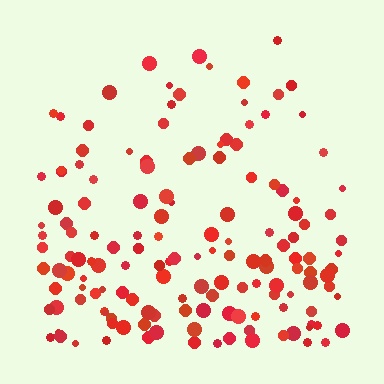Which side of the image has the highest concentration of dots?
The bottom.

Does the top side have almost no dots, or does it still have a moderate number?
Still a moderate number, just noticeably fewer than the bottom.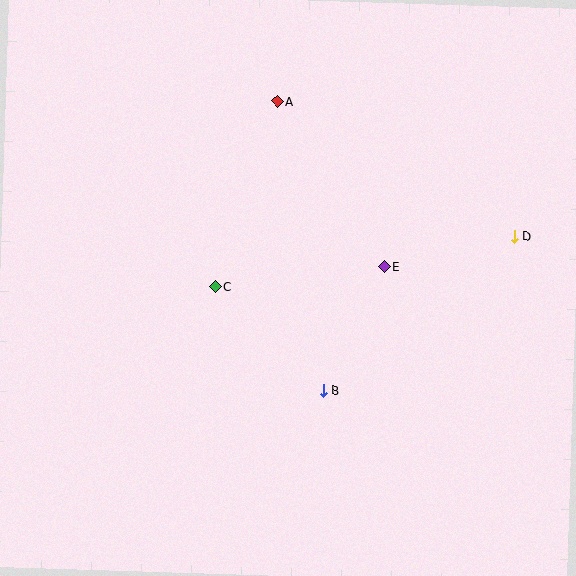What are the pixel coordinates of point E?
Point E is at (384, 267).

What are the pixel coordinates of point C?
Point C is at (215, 286).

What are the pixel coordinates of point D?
Point D is at (514, 236).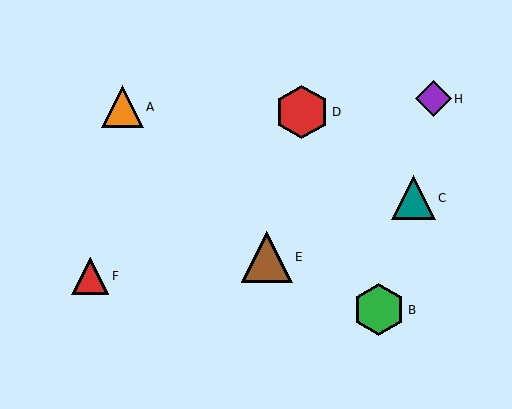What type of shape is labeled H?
Shape H is a purple diamond.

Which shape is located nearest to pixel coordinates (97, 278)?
The red triangle (labeled F) at (90, 276) is nearest to that location.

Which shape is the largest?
The red hexagon (labeled D) is the largest.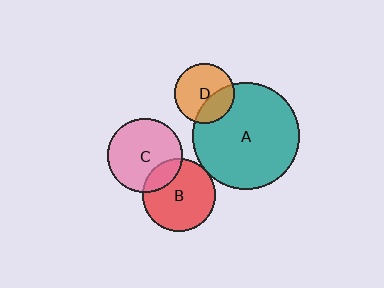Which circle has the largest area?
Circle A (teal).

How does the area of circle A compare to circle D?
Approximately 3.1 times.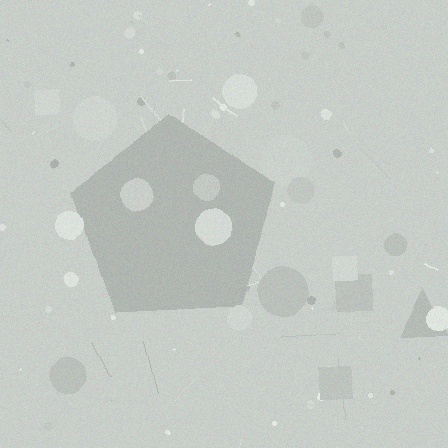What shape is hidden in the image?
A pentagon is hidden in the image.